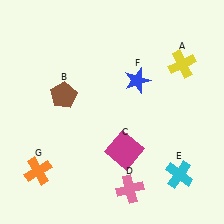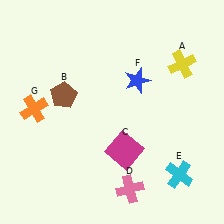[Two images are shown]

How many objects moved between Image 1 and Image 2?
1 object moved between the two images.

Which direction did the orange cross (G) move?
The orange cross (G) moved up.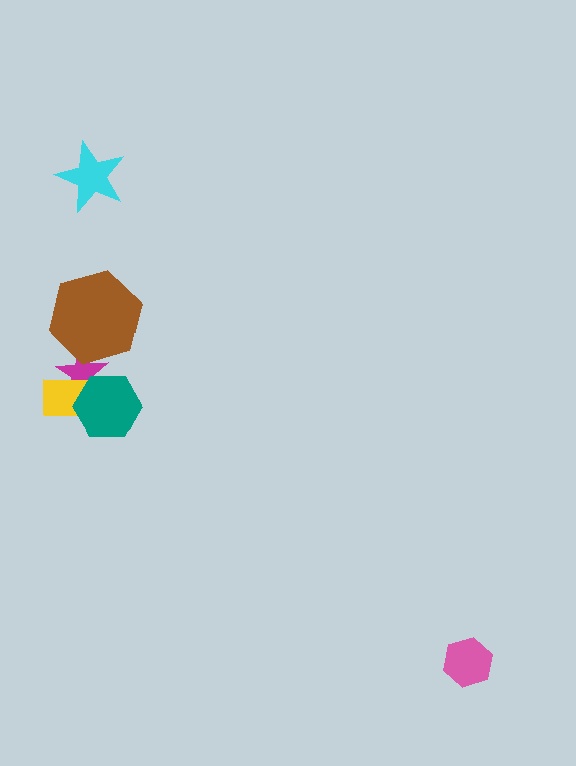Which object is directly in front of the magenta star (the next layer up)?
The yellow rectangle is directly in front of the magenta star.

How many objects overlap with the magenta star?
3 objects overlap with the magenta star.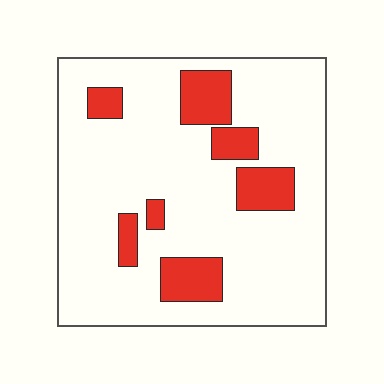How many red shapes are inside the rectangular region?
7.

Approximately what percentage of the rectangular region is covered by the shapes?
Approximately 15%.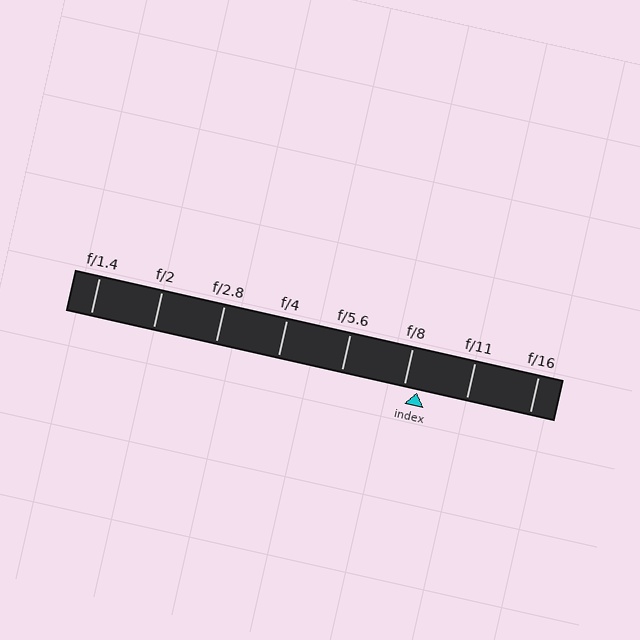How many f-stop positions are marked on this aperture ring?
There are 8 f-stop positions marked.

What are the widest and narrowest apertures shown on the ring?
The widest aperture shown is f/1.4 and the narrowest is f/16.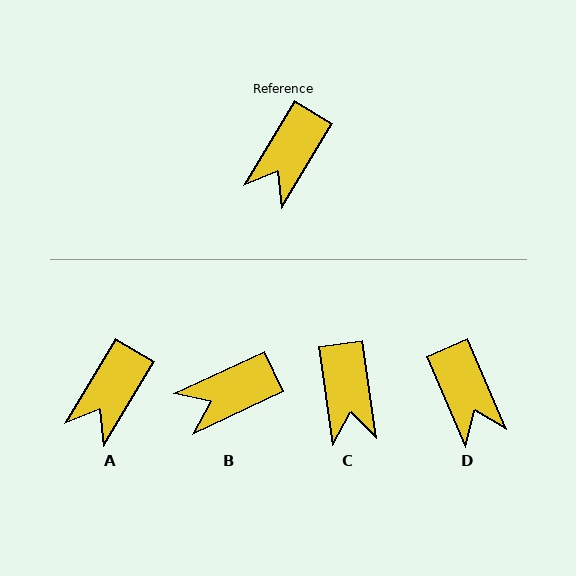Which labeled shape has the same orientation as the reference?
A.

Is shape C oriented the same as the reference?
No, it is off by about 39 degrees.